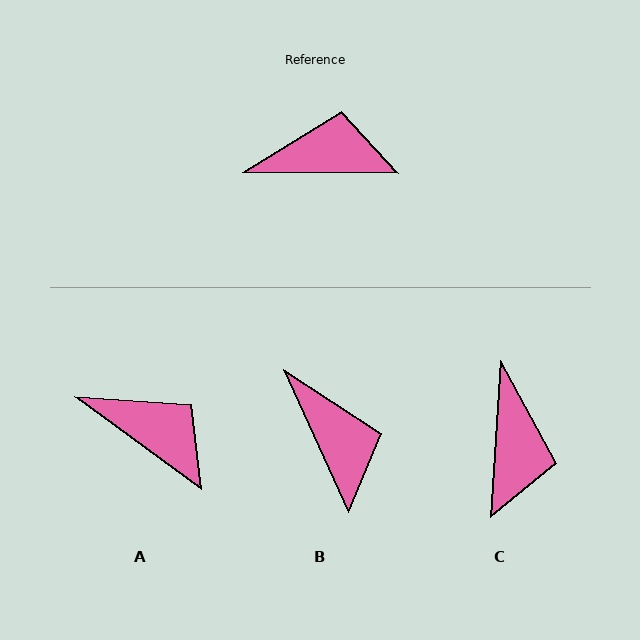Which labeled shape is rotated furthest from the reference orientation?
C, about 93 degrees away.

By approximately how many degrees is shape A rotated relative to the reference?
Approximately 36 degrees clockwise.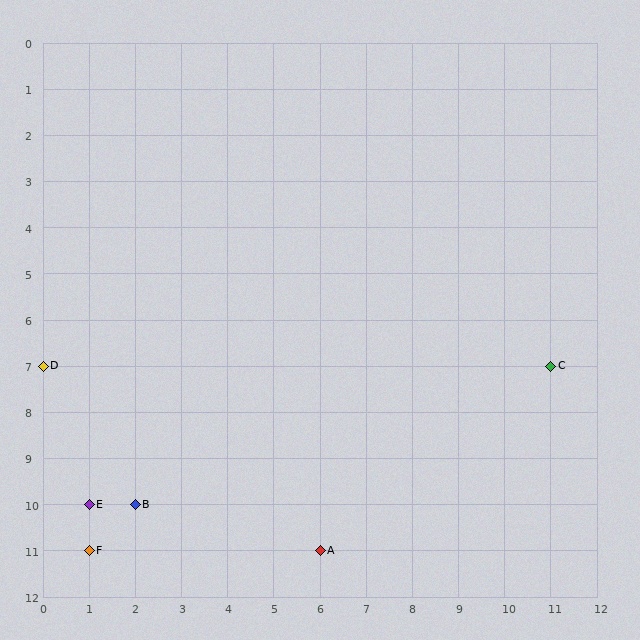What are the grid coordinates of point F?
Point F is at grid coordinates (1, 11).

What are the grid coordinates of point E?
Point E is at grid coordinates (1, 10).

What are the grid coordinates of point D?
Point D is at grid coordinates (0, 7).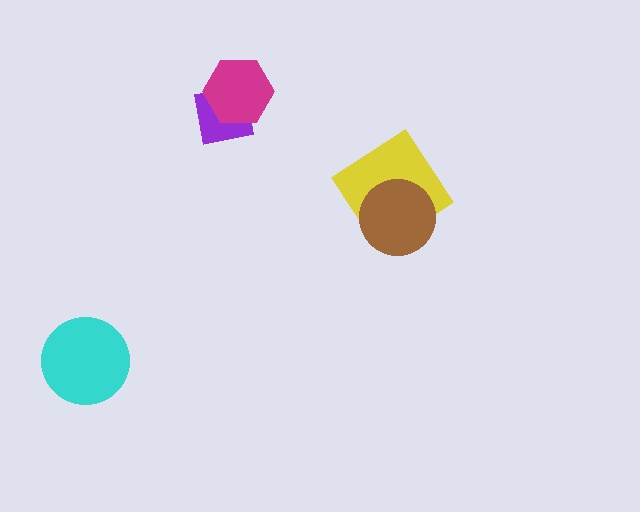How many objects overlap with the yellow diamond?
1 object overlaps with the yellow diamond.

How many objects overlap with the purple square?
1 object overlaps with the purple square.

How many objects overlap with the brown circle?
1 object overlaps with the brown circle.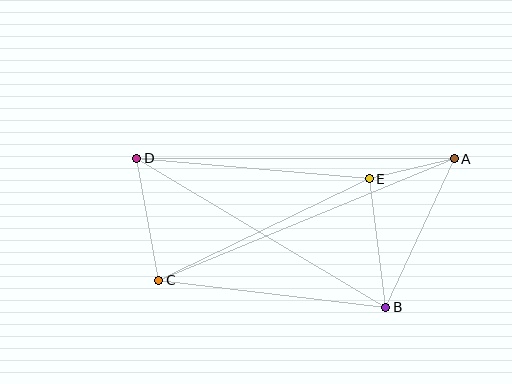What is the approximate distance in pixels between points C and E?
The distance between C and E is approximately 234 pixels.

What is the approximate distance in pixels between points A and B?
The distance between A and B is approximately 164 pixels.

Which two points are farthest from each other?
Points A and C are farthest from each other.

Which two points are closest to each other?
Points A and E are closest to each other.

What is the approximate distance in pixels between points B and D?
The distance between B and D is approximately 290 pixels.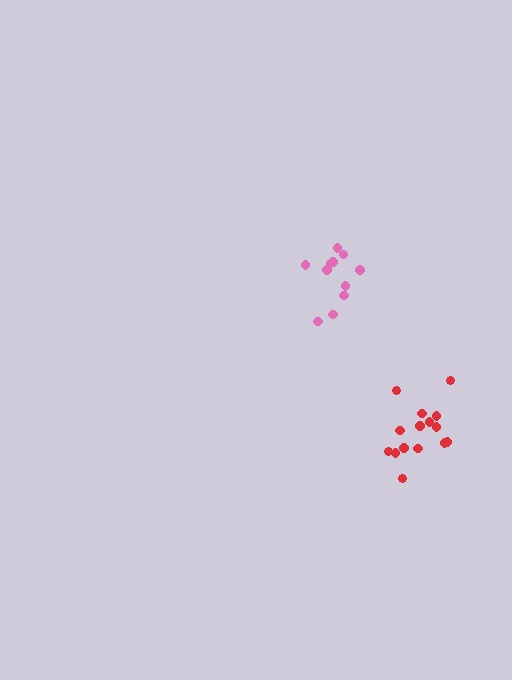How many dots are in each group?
Group 1: 11 dots, Group 2: 15 dots (26 total).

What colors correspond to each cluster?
The clusters are colored: pink, red.